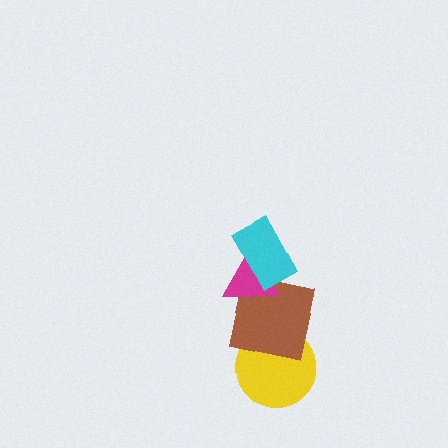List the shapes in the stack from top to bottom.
From top to bottom: the cyan rectangle, the magenta triangle, the brown square, the yellow circle.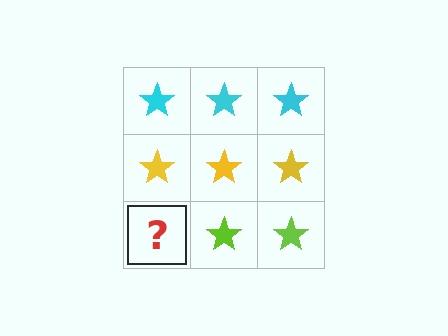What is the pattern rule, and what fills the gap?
The rule is that each row has a consistent color. The gap should be filled with a lime star.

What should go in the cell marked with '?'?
The missing cell should contain a lime star.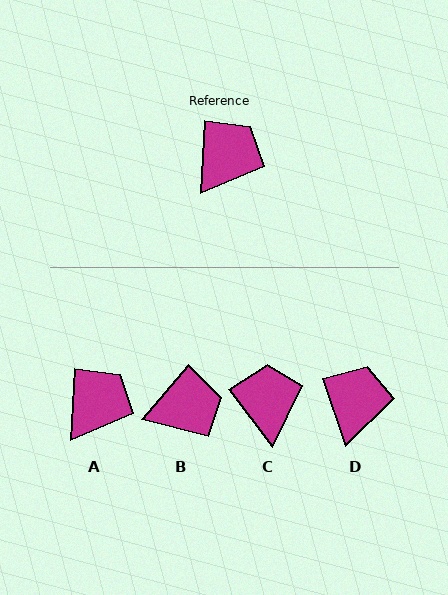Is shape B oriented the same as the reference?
No, it is off by about 37 degrees.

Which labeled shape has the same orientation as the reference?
A.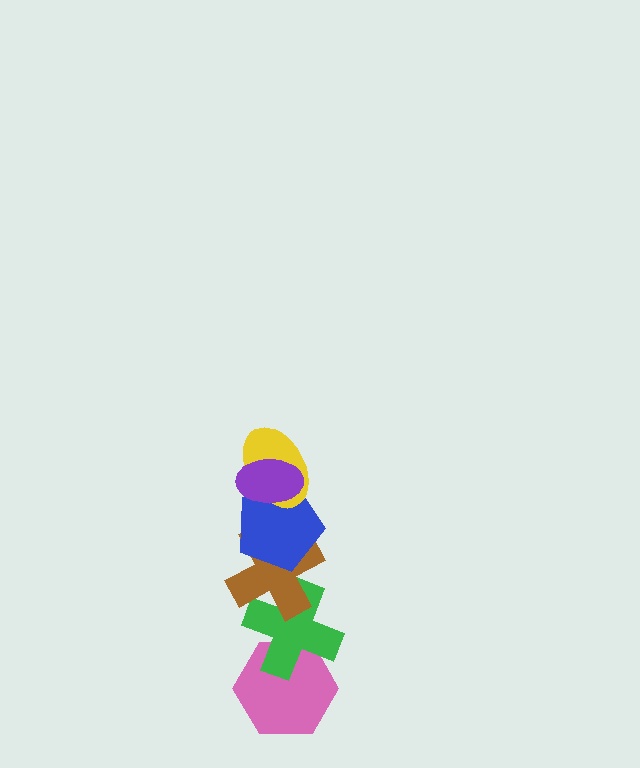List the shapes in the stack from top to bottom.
From top to bottom: the purple ellipse, the yellow ellipse, the blue pentagon, the brown cross, the green cross, the pink hexagon.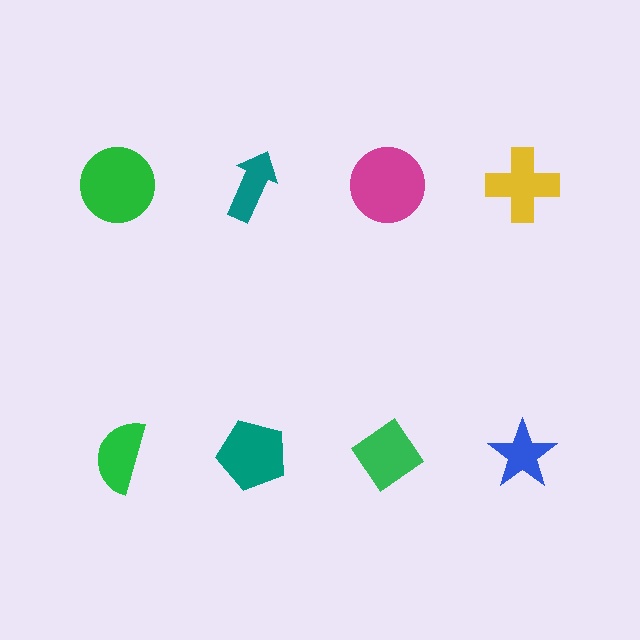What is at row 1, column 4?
A yellow cross.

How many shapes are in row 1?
4 shapes.